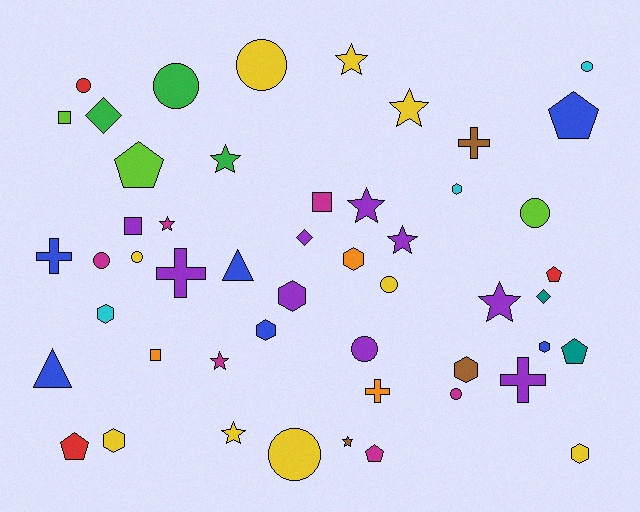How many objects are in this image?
There are 50 objects.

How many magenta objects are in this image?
There are 6 magenta objects.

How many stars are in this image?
There are 10 stars.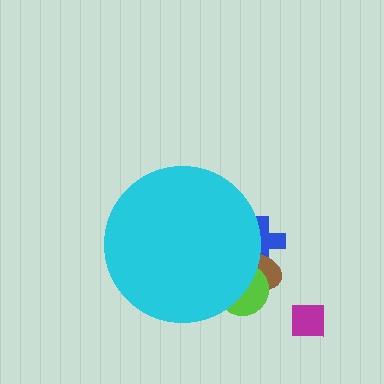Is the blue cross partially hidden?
Yes, the blue cross is partially hidden behind the cyan circle.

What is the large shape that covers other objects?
A cyan circle.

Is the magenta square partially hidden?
No, the magenta square is fully visible.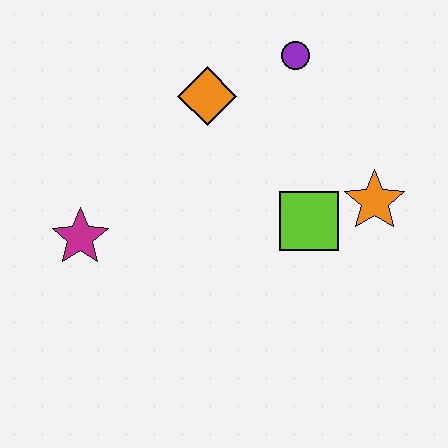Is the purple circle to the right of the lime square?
No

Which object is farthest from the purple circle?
The magenta star is farthest from the purple circle.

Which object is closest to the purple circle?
The orange diamond is closest to the purple circle.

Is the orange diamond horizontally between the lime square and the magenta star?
Yes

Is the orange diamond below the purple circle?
Yes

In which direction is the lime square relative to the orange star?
The lime square is to the left of the orange star.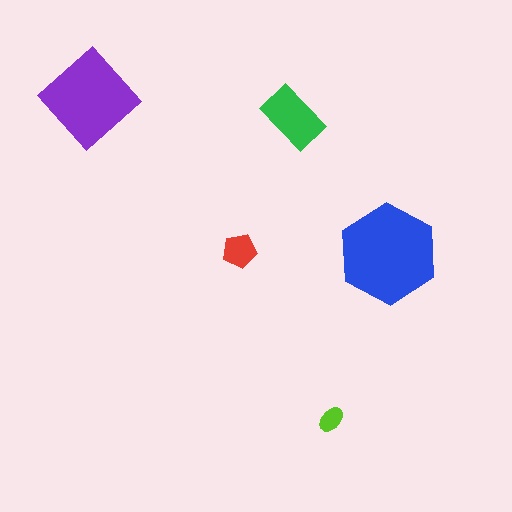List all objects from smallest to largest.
The lime ellipse, the red pentagon, the green rectangle, the purple diamond, the blue hexagon.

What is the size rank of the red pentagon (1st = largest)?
4th.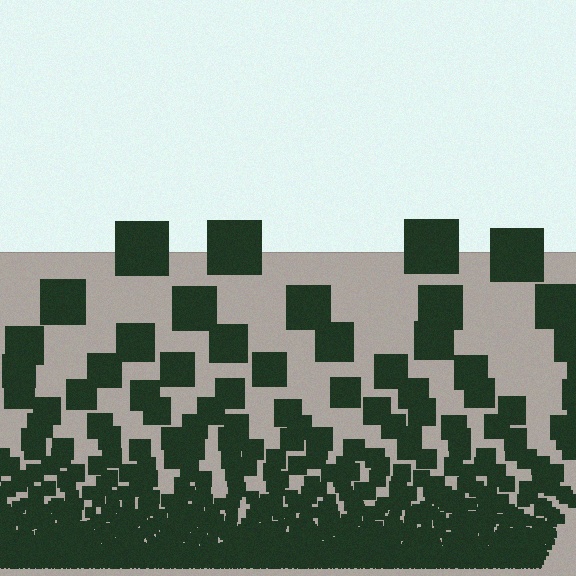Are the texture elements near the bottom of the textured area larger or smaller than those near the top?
Smaller. The gradient is inverted — elements near the bottom are smaller and denser.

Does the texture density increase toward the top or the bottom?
Density increases toward the bottom.